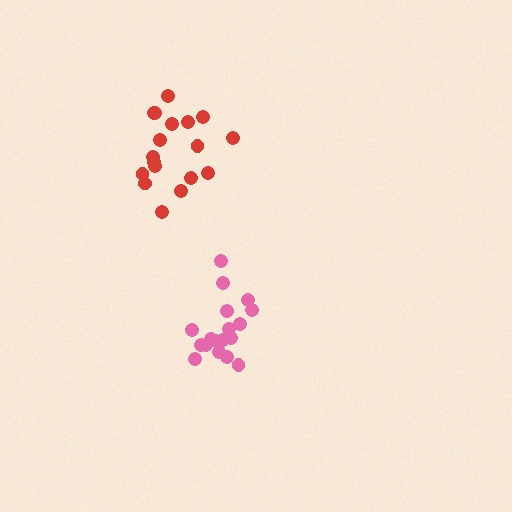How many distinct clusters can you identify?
There are 2 distinct clusters.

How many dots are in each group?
Group 1: 18 dots, Group 2: 18 dots (36 total).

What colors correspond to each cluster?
The clusters are colored: red, pink.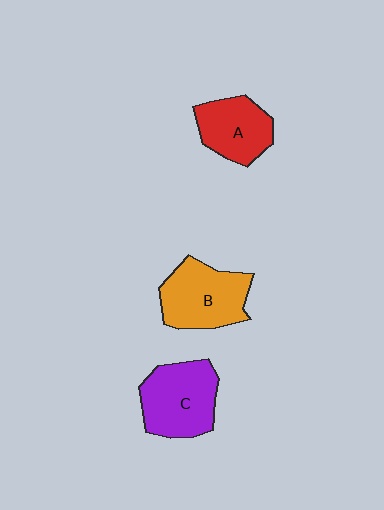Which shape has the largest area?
Shape C (purple).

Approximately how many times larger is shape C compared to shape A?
Approximately 1.3 times.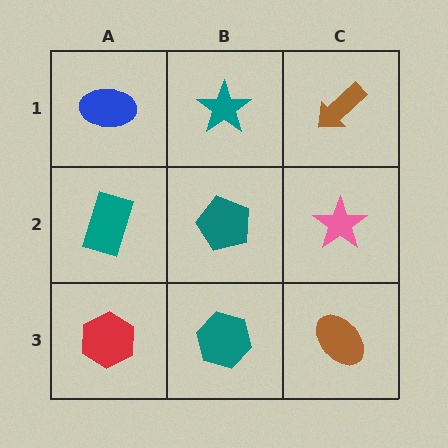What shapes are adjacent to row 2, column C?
A brown arrow (row 1, column C), a brown ellipse (row 3, column C), a teal pentagon (row 2, column B).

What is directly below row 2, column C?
A brown ellipse.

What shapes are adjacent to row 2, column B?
A teal star (row 1, column B), a teal hexagon (row 3, column B), a teal rectangle (row 2, column A), a pink star (row 2, column C).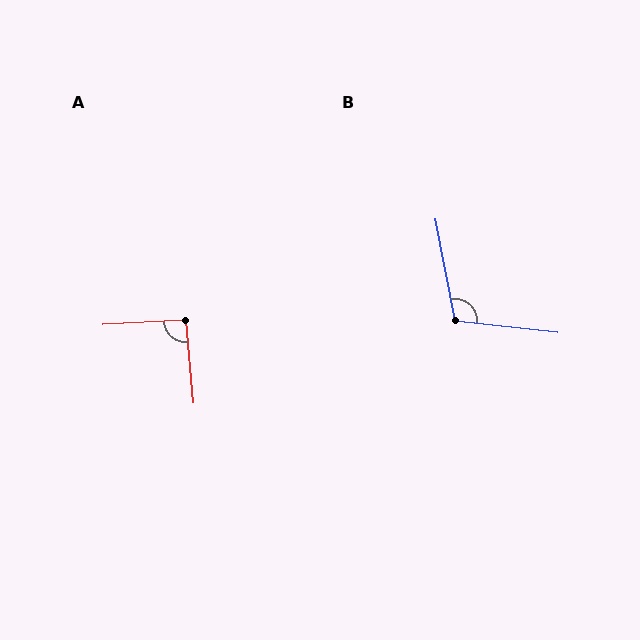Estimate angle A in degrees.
Approximately 92 degrees.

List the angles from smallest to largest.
A (92°), B (107°).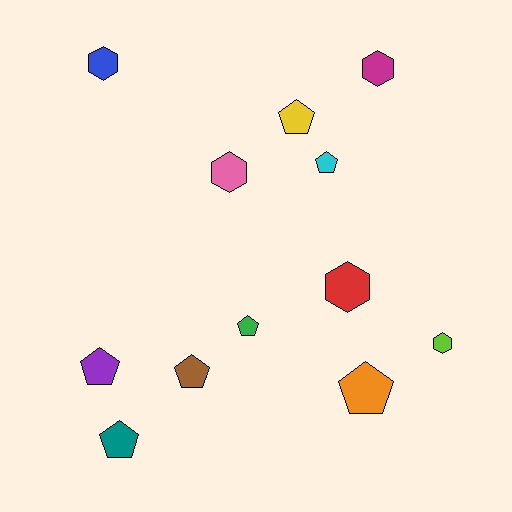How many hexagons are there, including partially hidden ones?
There are 5 hexagons.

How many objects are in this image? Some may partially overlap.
There are 12 objects.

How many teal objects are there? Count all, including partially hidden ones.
There is 1 teal object.